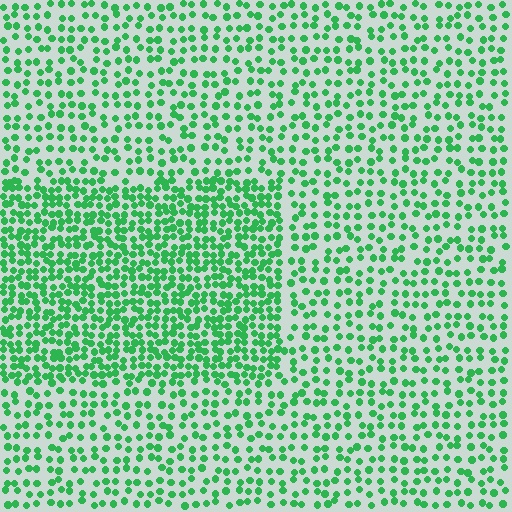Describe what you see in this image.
The image contains small green elements arranged at two different densities. A rectangle-shaped region is visible where the elements are more densely packed than the surrounding area.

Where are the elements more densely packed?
The elements are more densely packed inside the rectangle boundary.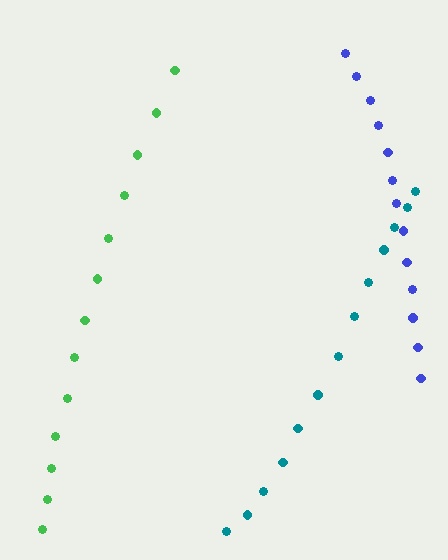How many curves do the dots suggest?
There are 3 distinct paths.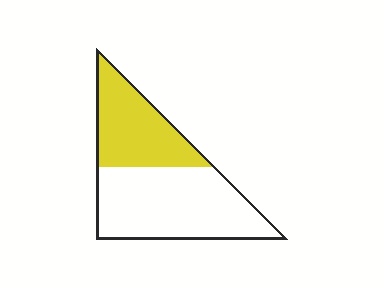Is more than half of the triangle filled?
No.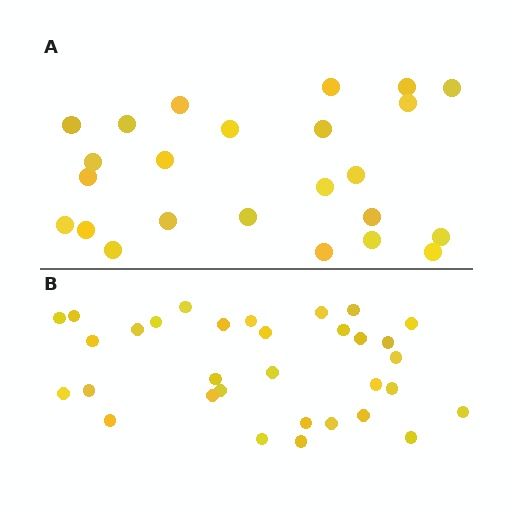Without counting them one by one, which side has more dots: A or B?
Region B (the bottom region) has more dots.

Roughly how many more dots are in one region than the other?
Region B has roughly 8 or so more dots than region A.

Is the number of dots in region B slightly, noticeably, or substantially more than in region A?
Region B has noticeably more, but not dramatically so. The ratio is roughly 1.3 to 1.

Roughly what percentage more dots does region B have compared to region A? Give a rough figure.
About 35% more.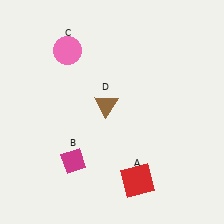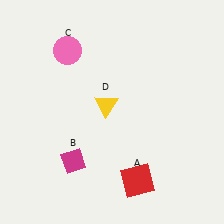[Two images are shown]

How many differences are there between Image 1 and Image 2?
There is 1 difference between the two images.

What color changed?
The triangle (D) changed from brown in Image 1 to yellow in Image 2.